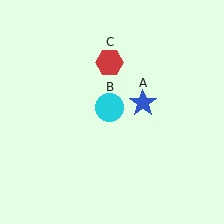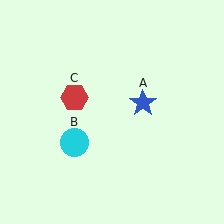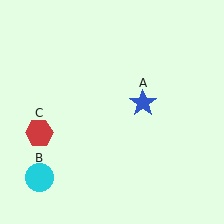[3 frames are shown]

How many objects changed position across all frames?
2 objects changed position: cyan circle (object B), red hexagon (object C).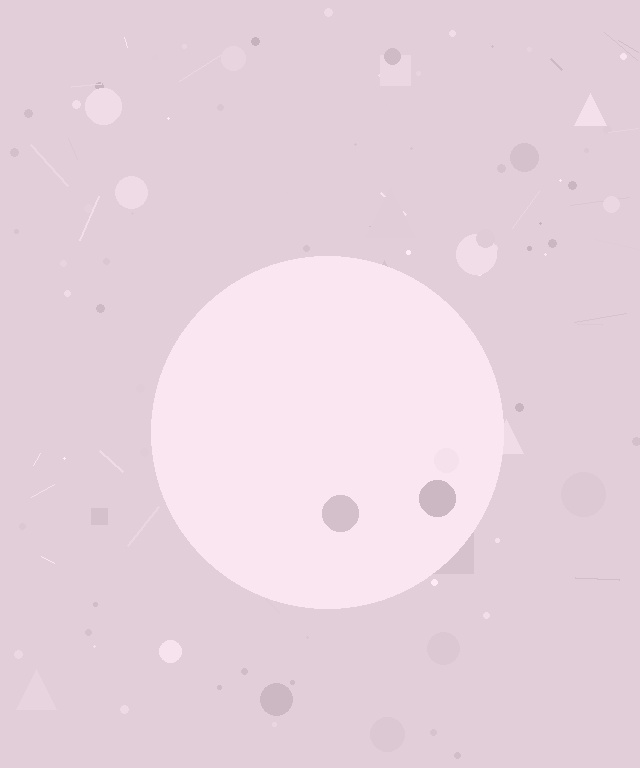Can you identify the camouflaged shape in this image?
The camouflaged shape is a circle.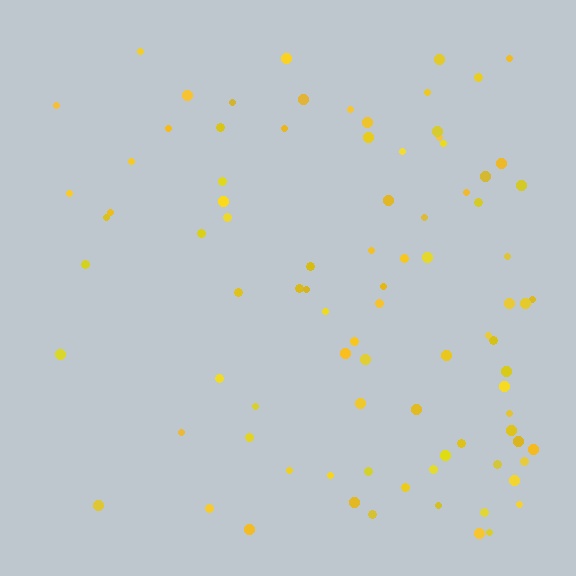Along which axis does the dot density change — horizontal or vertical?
Horizontal.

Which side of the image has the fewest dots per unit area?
The left.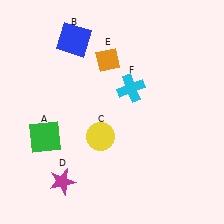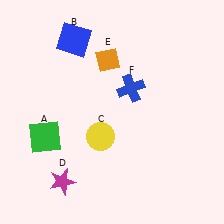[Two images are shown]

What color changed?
The cross (F) changed from cyan in Image 1 to blue in Image 2.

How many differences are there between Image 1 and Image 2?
There is 1 difference between the two images.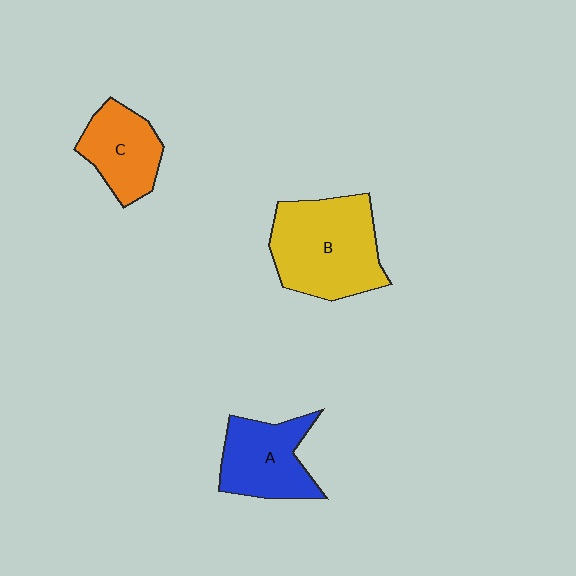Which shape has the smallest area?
Shape C (orange).